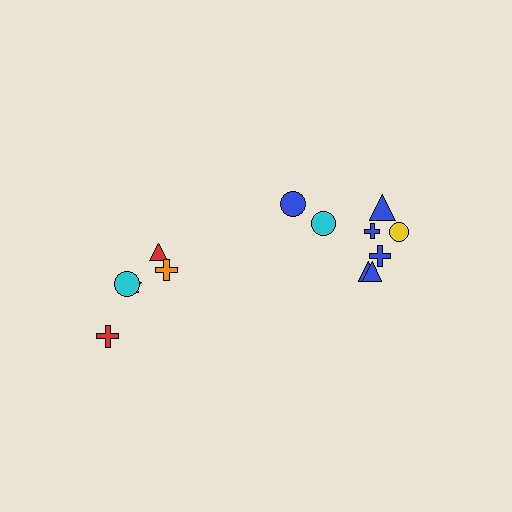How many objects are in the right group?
There are 8 objects.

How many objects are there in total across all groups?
There are 13 objects.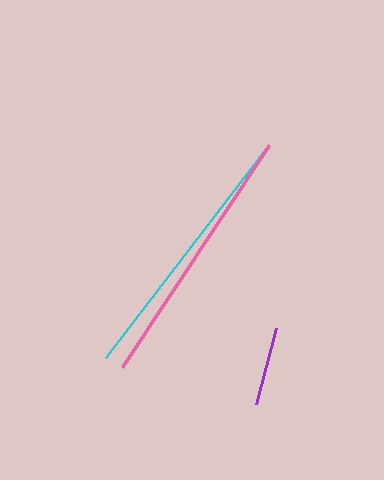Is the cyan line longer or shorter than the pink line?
The pink line is longer than the cyan line.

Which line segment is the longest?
The pink line is the longest at approximately 266 pixels.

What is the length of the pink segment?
The pink segment is approximately 266 pixels long.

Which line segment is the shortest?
The purple line is the shortest at approximately 79 pixels.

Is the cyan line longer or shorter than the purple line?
The cyan line is longer than the purple line.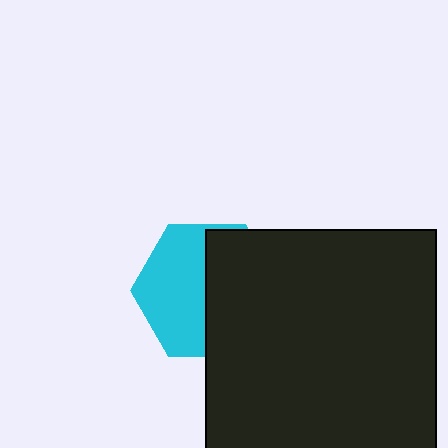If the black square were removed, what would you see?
You would see the complete cyan hexagon.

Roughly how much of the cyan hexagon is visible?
About half of it is visible (roughly 50%).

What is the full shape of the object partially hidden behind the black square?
The partially hidden object is a cyan hexagon.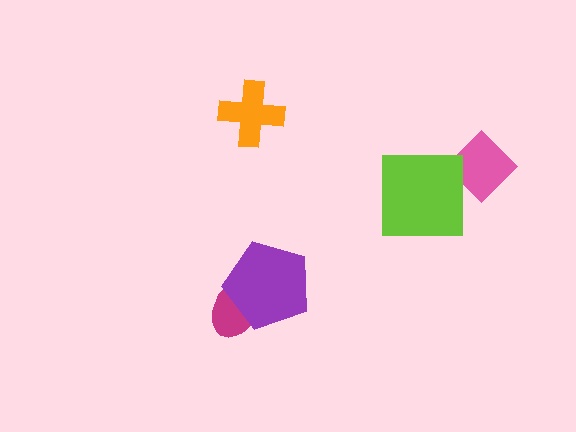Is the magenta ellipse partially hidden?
Yes, it is partially covered by another shape.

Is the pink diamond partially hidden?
Yes, it is partially covered by another shape.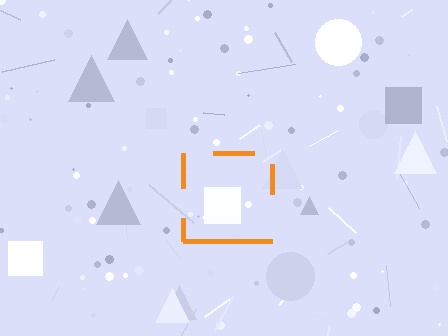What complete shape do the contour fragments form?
The contour fragments form a square.